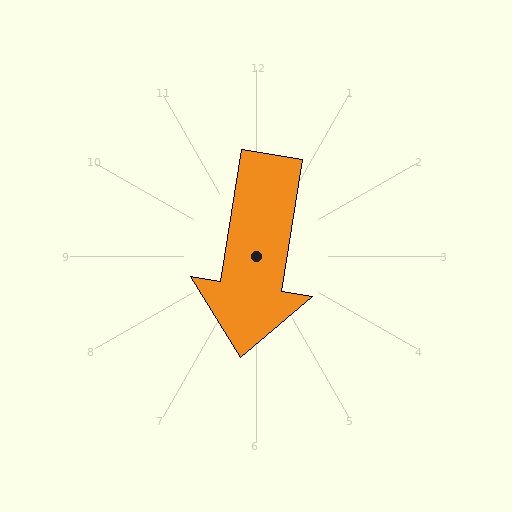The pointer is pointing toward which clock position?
Roughly 6 o'clock.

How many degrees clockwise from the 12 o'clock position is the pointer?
Approximately 189 degrees.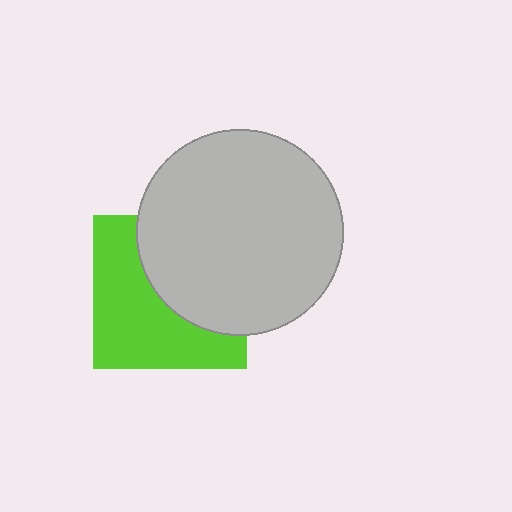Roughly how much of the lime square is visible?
About half of it is visible (roughly 53%).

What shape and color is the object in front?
The object in front is a light gray circle.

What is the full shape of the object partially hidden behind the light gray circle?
The partially hidden object is a lime square.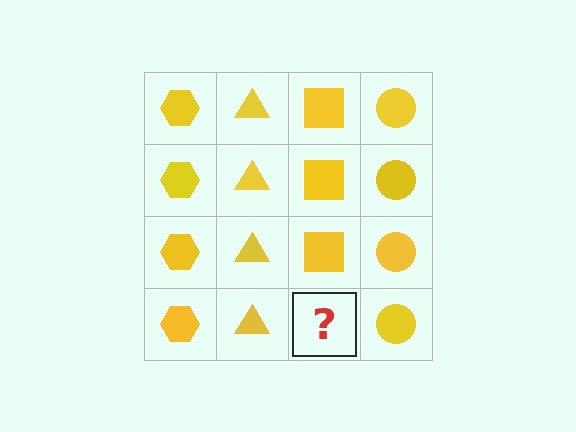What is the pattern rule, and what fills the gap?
The rule is that each column has a consistent shape. The gap should be filled with a yellow square.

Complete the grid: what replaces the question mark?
The question mark should be replaced with a yellow square.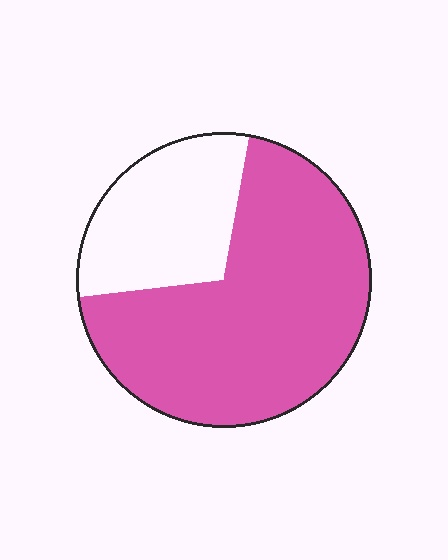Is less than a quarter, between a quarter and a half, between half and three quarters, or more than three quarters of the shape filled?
Between half and three quarters.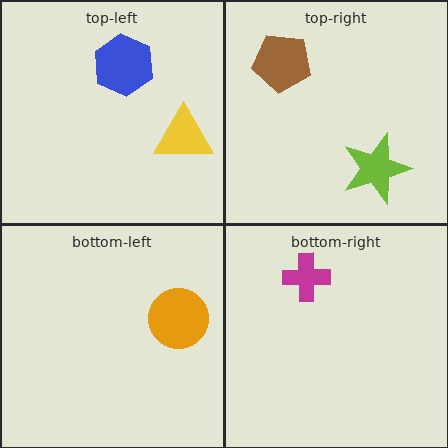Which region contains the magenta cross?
The bottom-right region.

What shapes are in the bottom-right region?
The magenta cross.